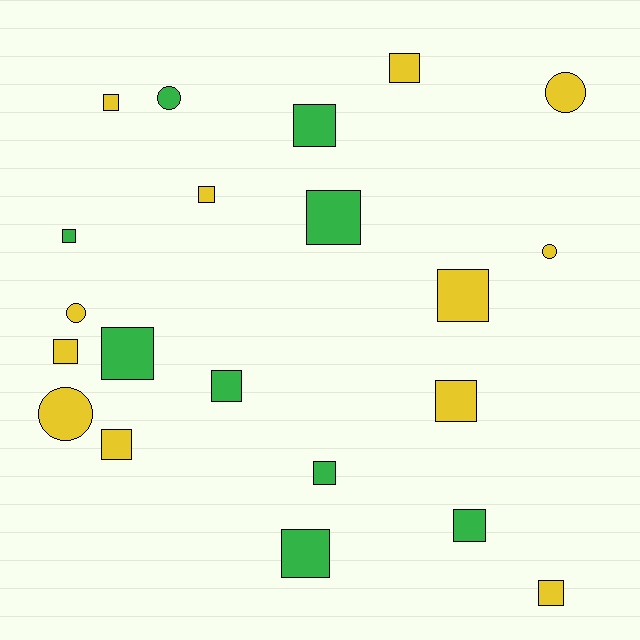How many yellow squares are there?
There are 8 yellow squares.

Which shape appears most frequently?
Square, with 16 objects.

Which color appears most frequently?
Yellow, with 12 objects.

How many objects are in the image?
There are 21 objects.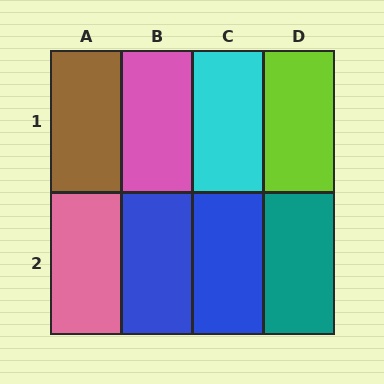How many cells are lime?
1 cell is lime.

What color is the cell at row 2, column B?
Blue.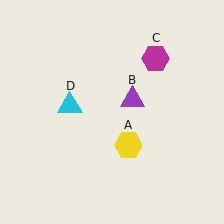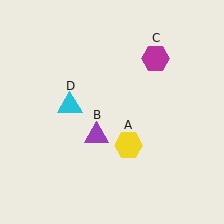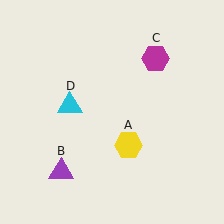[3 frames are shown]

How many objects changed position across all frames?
1 object changed position: purple triangle (object B).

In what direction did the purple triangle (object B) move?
The purple triangle (object B) moved down and to the left.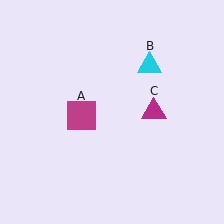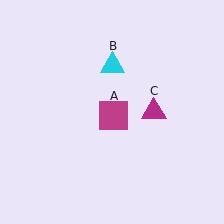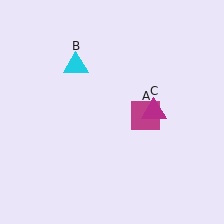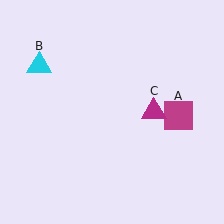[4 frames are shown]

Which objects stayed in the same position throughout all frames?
Magenta triangle (object C) remained stationary.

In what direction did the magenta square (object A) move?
The magenta square (object A) moved right.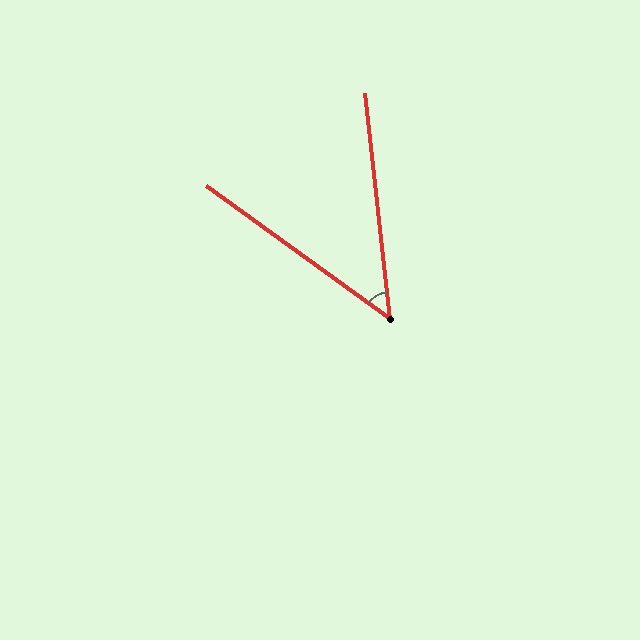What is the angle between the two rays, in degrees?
Approximately 48 degrees.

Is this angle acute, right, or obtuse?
It is acute.